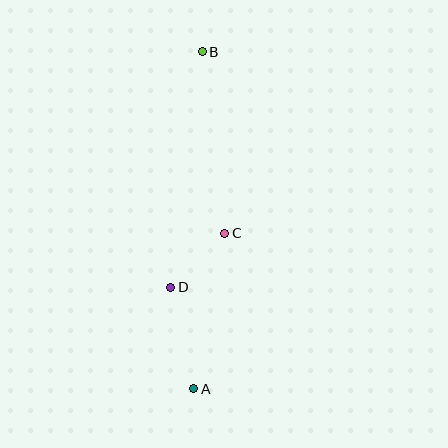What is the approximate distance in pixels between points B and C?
The distance between B and C is approximately 183 pixels.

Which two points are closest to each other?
Points C and D are closest to each other.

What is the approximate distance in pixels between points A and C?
The distance between A and C is approximately 159 pixels.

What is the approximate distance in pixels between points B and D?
The distance between B and D is approximately 238 pixels.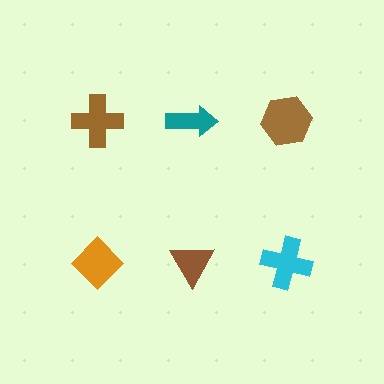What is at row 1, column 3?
A brown hexagon.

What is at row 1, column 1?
A brown cross.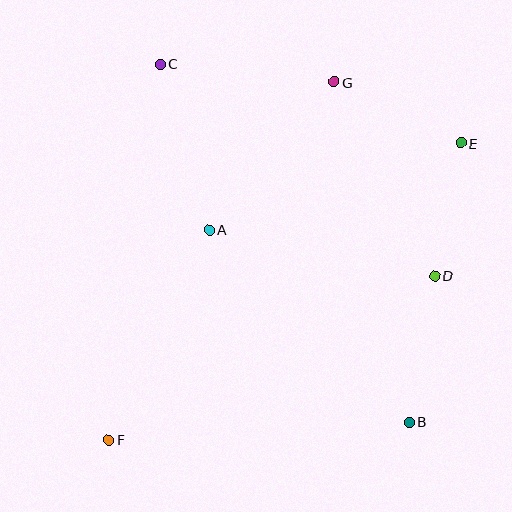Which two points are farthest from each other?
Points E and F are farthest from each other.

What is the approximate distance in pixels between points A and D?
The distance between A and D is approximately 230 pixels.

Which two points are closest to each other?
Points D and E are closest to each other.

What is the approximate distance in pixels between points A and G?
The distance between A and G is approximately 193 pixels.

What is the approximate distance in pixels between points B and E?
The distance between B and E is approximately 283 pixels.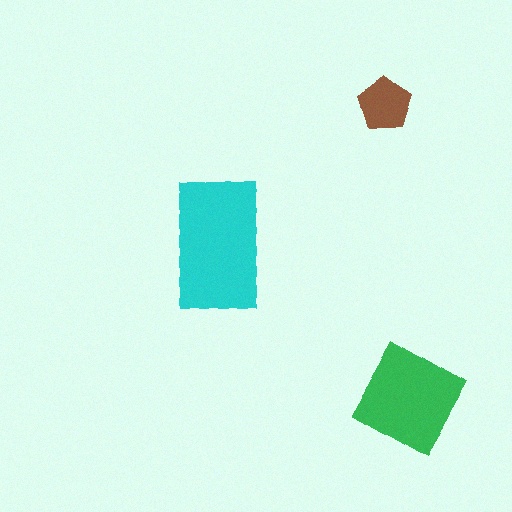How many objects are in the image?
There are 3 objects in the image.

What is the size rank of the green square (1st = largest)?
2nd.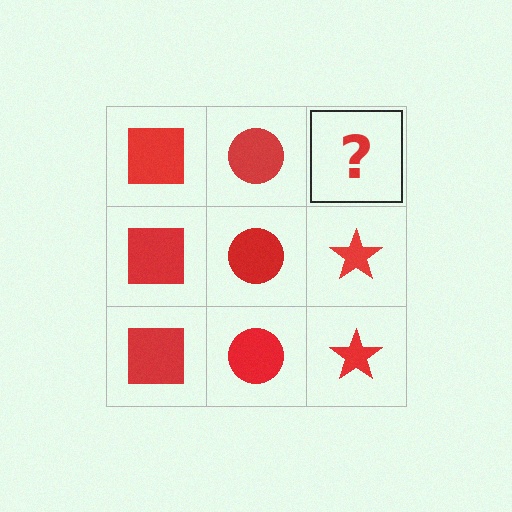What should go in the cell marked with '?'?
The missing cell should contain a red star.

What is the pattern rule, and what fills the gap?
The rule is that each column has a consistent shape. The gap should be filled with a red star.